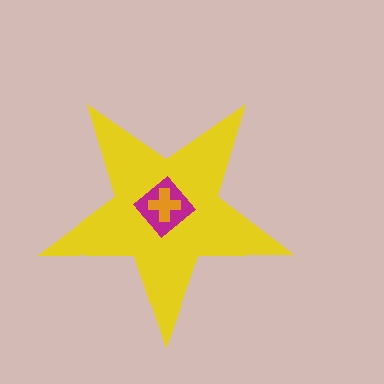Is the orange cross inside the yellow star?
Yes.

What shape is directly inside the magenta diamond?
The orange cross.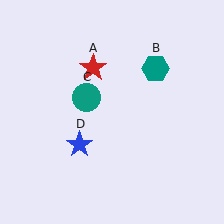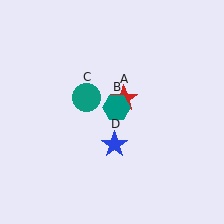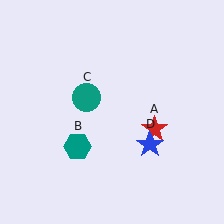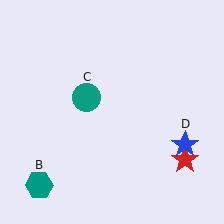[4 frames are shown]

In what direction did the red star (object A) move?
The red star (object A) moved down and to the right.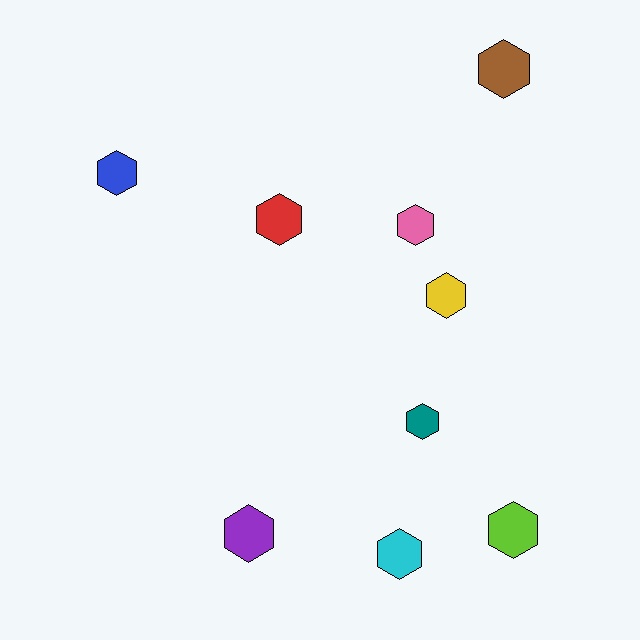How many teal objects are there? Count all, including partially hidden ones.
There is 1 teal object.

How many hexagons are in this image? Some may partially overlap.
There are 9 hexagons.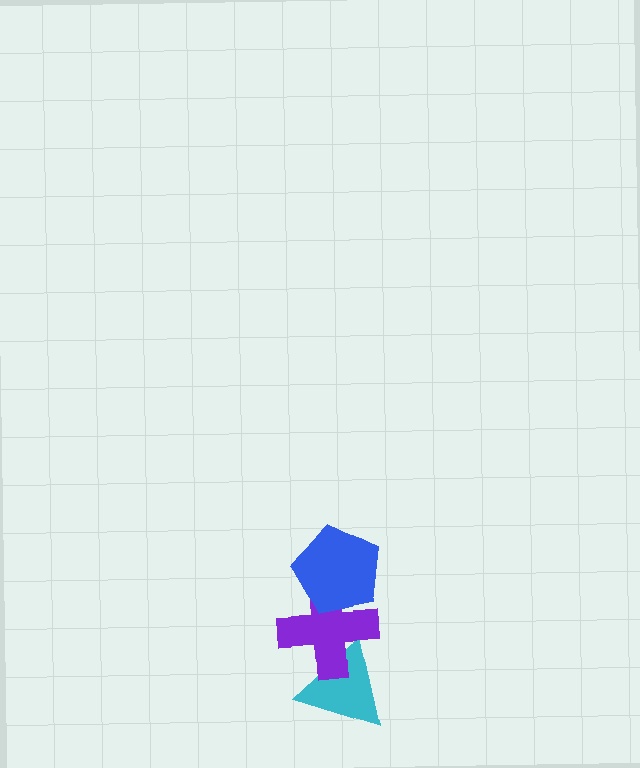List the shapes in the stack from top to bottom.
From top to bottom: the blue pentagon, the purple cross, the cyan triangle.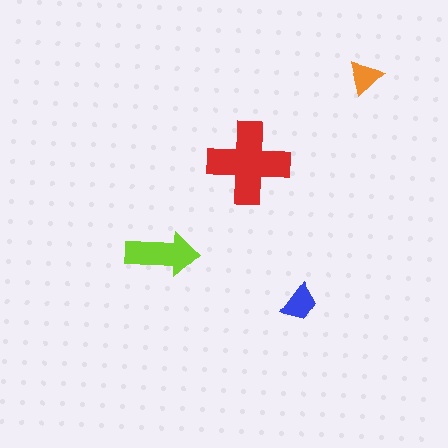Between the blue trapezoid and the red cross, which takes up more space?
The red cross.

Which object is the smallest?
The orange triangle.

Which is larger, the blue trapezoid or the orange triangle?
The blue trapezoid.